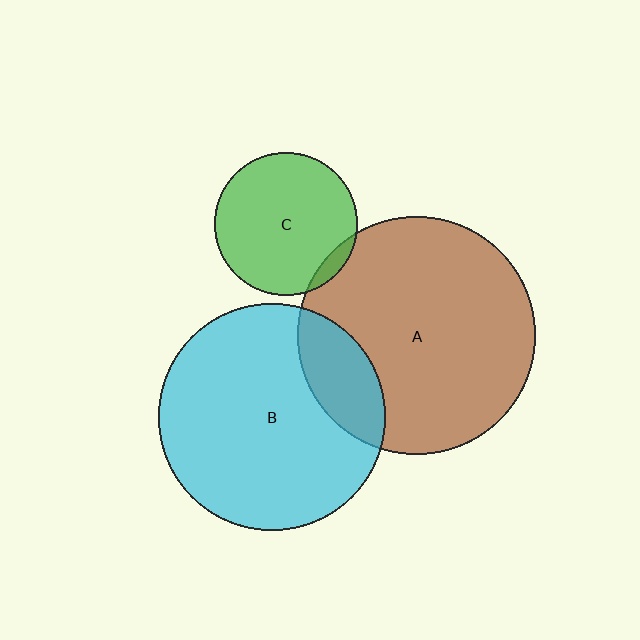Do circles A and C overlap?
Yes.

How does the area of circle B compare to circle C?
Approximately 2.5 times.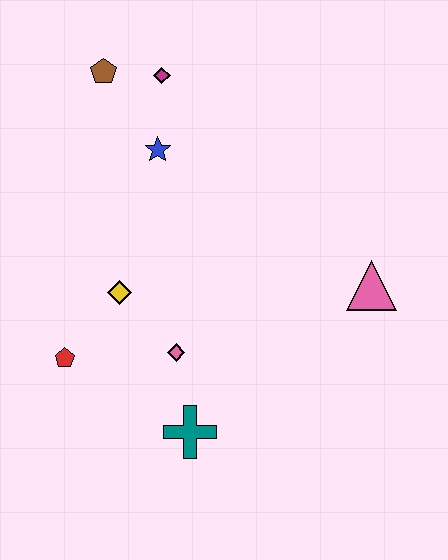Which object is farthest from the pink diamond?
The brown pentagon is farthest from the pink diamond.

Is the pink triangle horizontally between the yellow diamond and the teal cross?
No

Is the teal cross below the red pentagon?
Yes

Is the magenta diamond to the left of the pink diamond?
Yes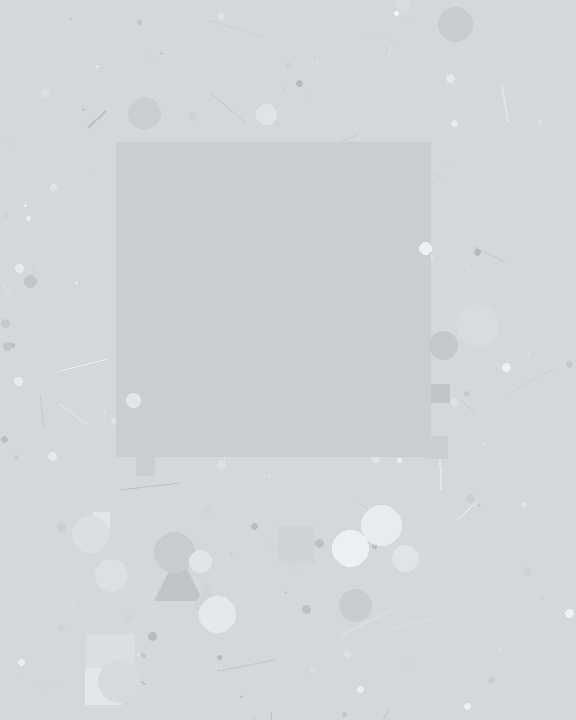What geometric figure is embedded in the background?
A square is embedded in the background.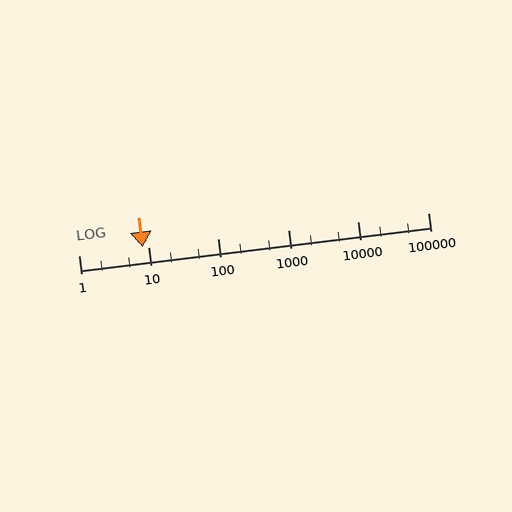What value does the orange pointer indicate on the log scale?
The pointer indicates approximately 8.3.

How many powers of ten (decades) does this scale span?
The scale spans 5 decades, from 1 to 100000.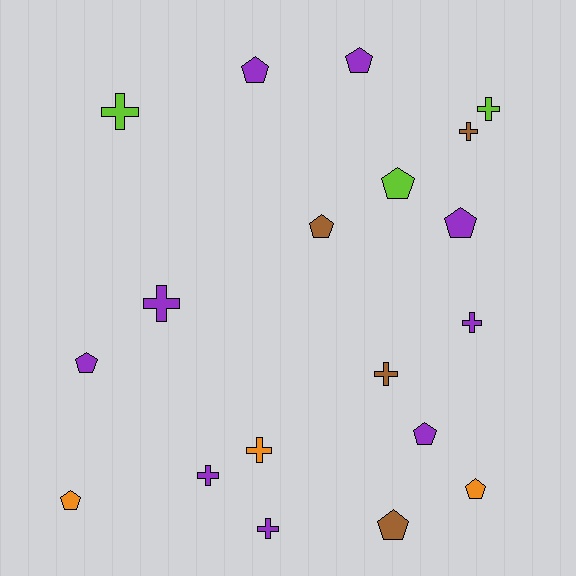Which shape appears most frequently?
Pentagon, with 10 objects.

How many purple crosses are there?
There are 4 purple crosses.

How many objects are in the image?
There are 19 objects.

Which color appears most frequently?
Purple, with 9 objects.